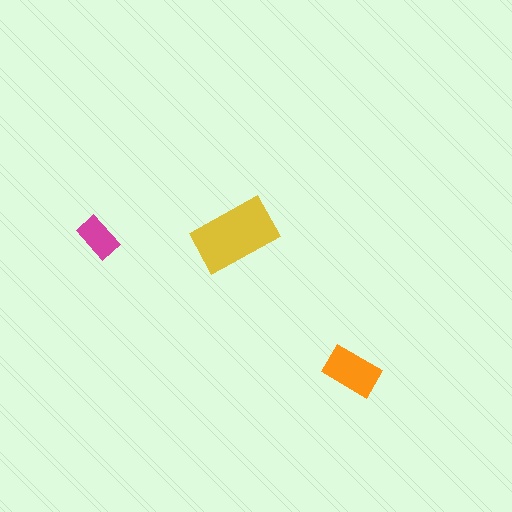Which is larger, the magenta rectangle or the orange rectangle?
The orange one.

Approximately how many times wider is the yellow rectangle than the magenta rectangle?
About 2 times wider.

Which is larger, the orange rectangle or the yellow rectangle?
The yellow one.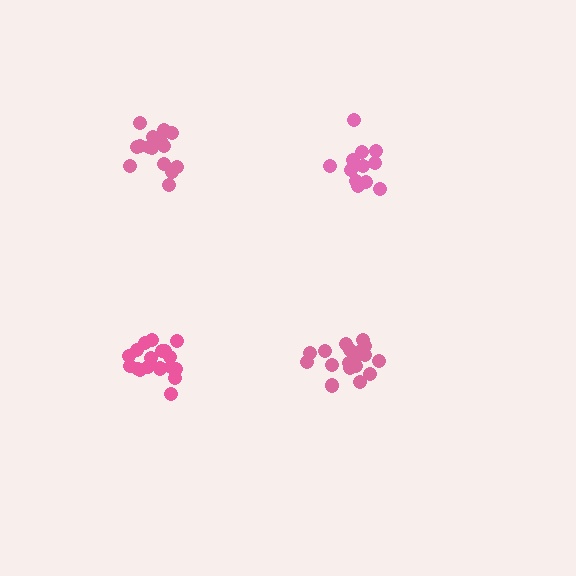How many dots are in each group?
Group 1: 12 dots, Group 2: 18 dots, Group 3: 16 dots, Group 4: 18 dots (64 total).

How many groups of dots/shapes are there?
There are 4 groups.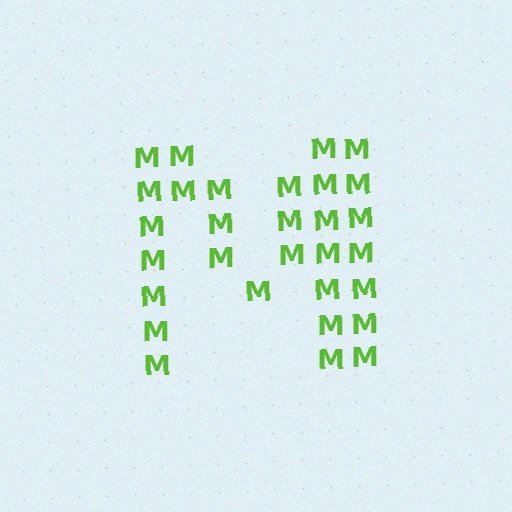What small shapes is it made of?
It is made of small letter M's.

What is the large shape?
The large shape is the letter M.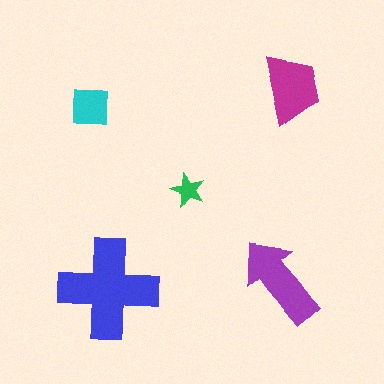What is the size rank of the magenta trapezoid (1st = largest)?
3rd.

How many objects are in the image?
There are 5 objects in the image.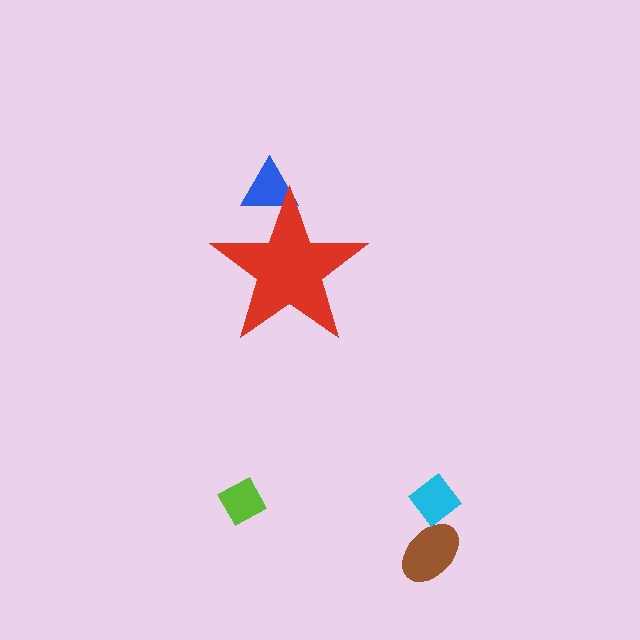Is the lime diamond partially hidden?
No, the lime diamond is fully visible.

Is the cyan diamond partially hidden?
No, the cyan diamond is fully visible.